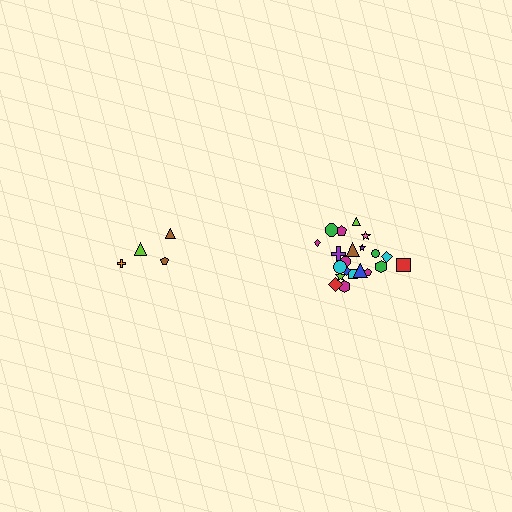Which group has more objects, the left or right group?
The right group.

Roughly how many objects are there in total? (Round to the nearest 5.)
Roughly 25 objects in total.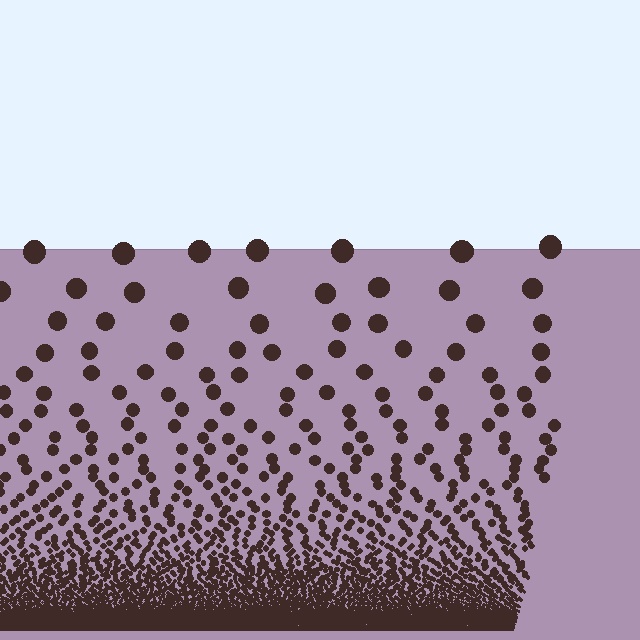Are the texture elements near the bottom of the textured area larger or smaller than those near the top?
Smaller. The gradient is inverted — elements near the bottom are smaller and denser.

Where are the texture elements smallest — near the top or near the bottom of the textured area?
Near the bottom.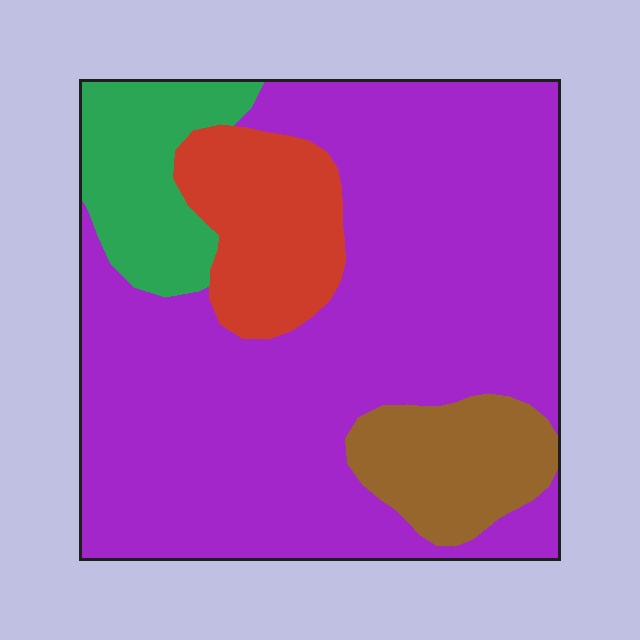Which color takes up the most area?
Purple, at roughly 65%.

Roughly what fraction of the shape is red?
Red takes up less than a sixth of the shape.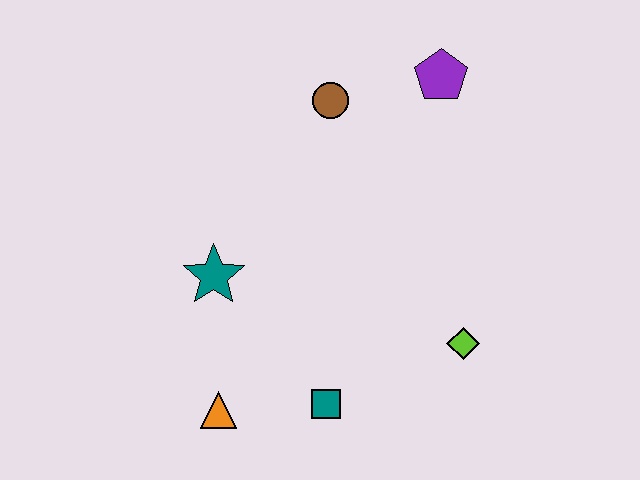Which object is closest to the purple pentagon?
The brown circle is closest to the purple pentagon.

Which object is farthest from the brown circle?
The orange triangle is farthest from the brown circle.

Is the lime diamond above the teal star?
No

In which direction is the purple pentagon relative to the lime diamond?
The purple pentagon is above the lime diamond.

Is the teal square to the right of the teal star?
Yes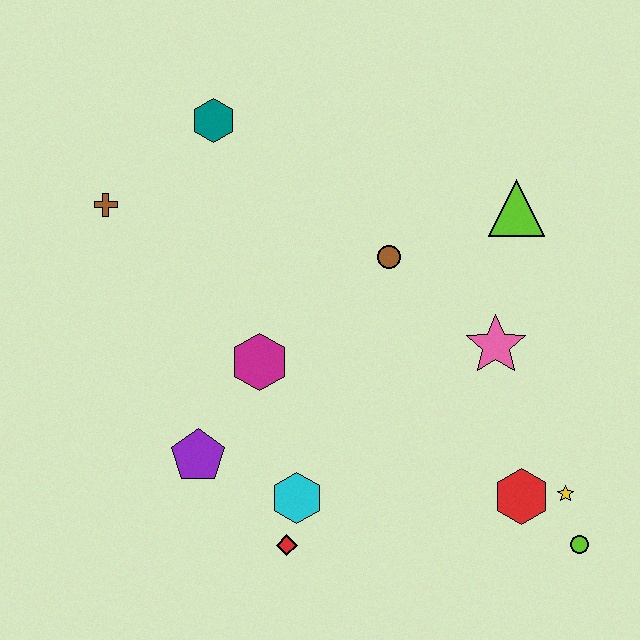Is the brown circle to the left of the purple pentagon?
No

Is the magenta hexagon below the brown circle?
Yes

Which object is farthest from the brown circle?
The lime circle is farthest from the brown circle.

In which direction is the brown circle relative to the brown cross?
The brown circle is to the right of the brown cross.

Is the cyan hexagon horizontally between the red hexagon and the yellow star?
No